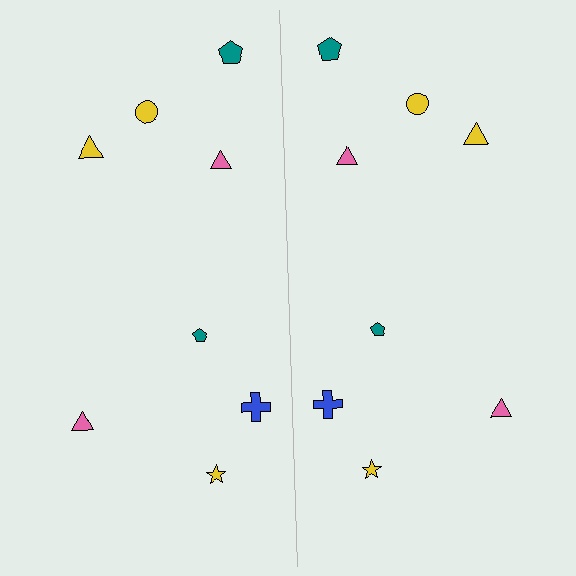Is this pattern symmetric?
Yes, this pattern has bilateral (reflection) symmetry.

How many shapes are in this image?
There are 16 shapes in this image.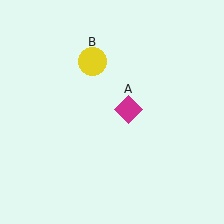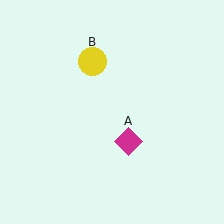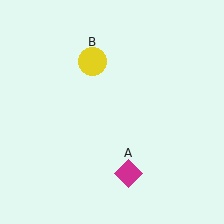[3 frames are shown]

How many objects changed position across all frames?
1 object changed position: magenta diamond (object A).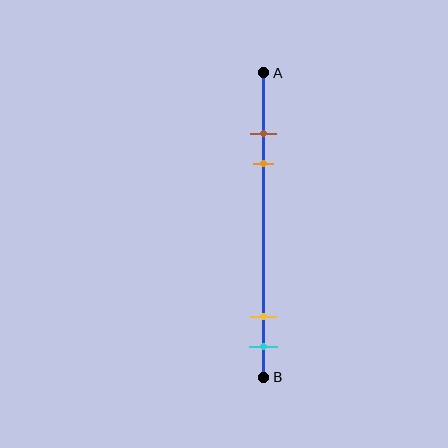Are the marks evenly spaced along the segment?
No, the marks are not evenly spaced.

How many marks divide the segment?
There are 4 marks dividing the segment.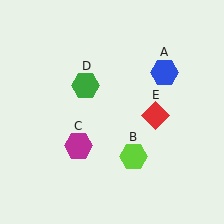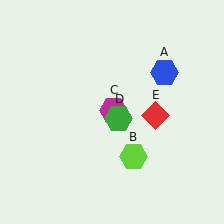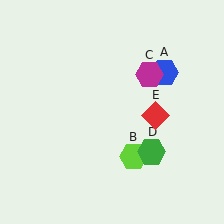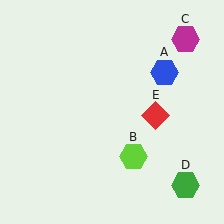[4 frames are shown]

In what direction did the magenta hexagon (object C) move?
The magenta hexagon (object C) moved up and to the right.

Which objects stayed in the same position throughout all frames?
Blue hexagon (object A) and lime hexagon (object B) and red diamond (object E) remained stationary.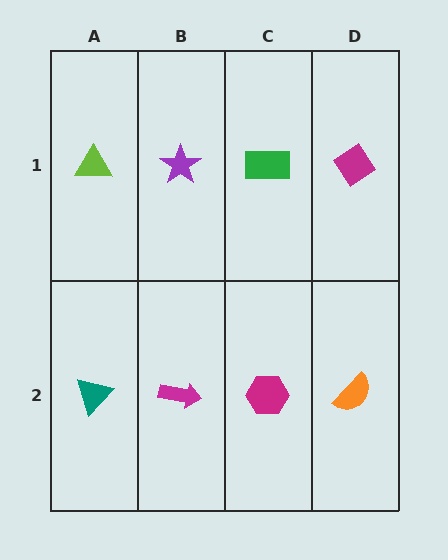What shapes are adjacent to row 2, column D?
A magenta diamond (row 1, column D), a magenta hexagon (row 2, column C).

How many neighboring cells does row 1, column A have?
2.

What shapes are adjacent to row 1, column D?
An orange semicircle (row 2, column D), a green rectangle (row 1, column C).